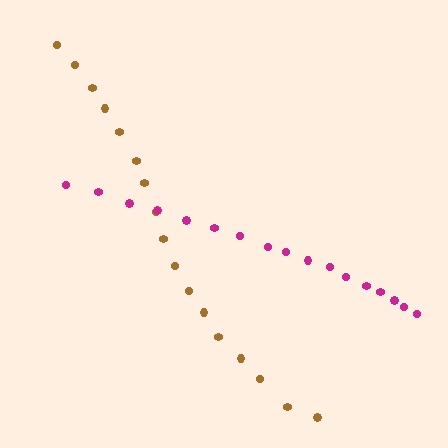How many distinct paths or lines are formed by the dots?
There are 2 distinct paths.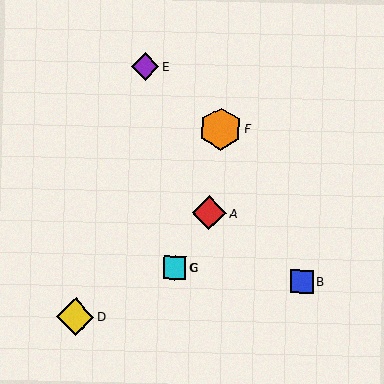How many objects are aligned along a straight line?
3 objects (A, C, G) are aligned along a straight line.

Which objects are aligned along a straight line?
Objects A, C, G are aligned along a straight line.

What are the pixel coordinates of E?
Object E is at (145, 67).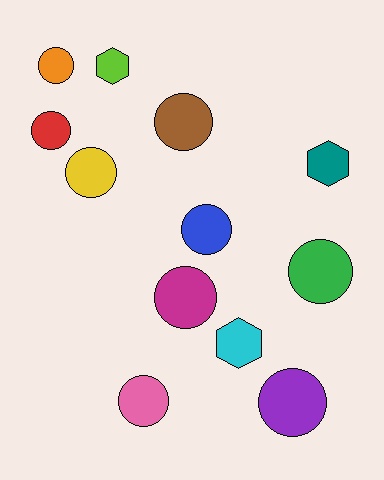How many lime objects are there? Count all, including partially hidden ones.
There is 1 lime object.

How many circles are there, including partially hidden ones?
There are 9 circles.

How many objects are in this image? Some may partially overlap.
There are 12 objects.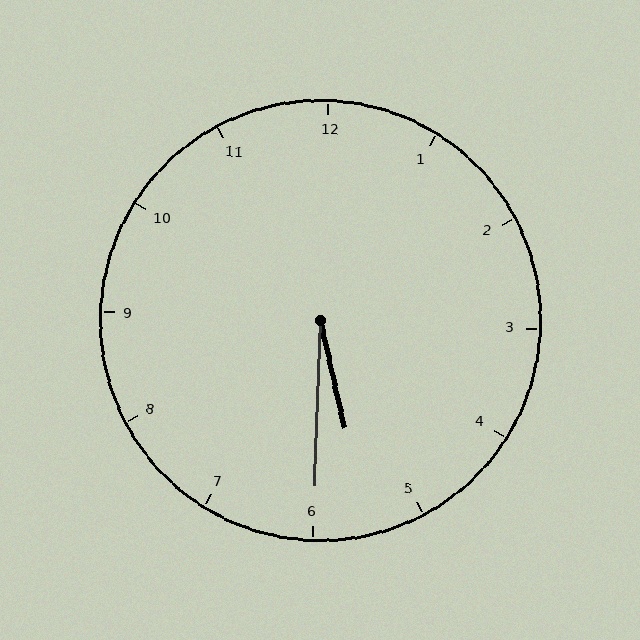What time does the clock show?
5:30.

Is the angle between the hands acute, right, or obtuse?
It is acute.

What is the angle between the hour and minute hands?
Approximately 15 degrees.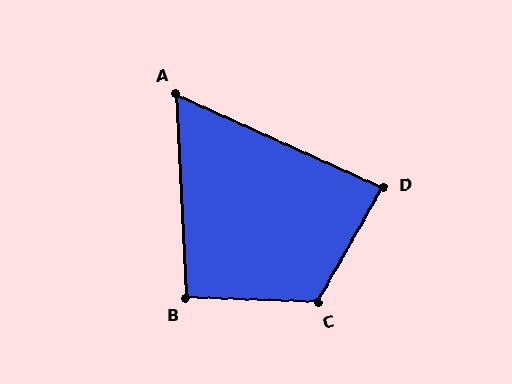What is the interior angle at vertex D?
Approximately 85 degrees (approximately right).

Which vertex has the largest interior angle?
C, at approximately 117 degrees.